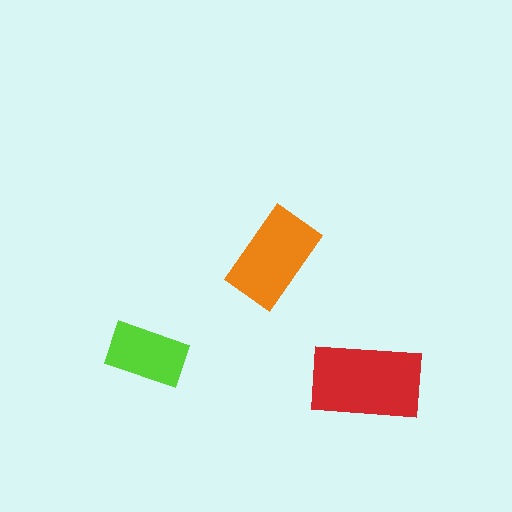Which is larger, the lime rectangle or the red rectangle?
The red one.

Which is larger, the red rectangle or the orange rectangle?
The red one.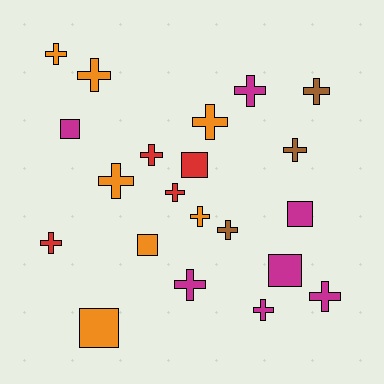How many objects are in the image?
There are 21 objects.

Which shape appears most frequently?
Cross, with 15 objects.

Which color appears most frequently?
Orange, with 7 objects.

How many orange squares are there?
There are 2 orange squares.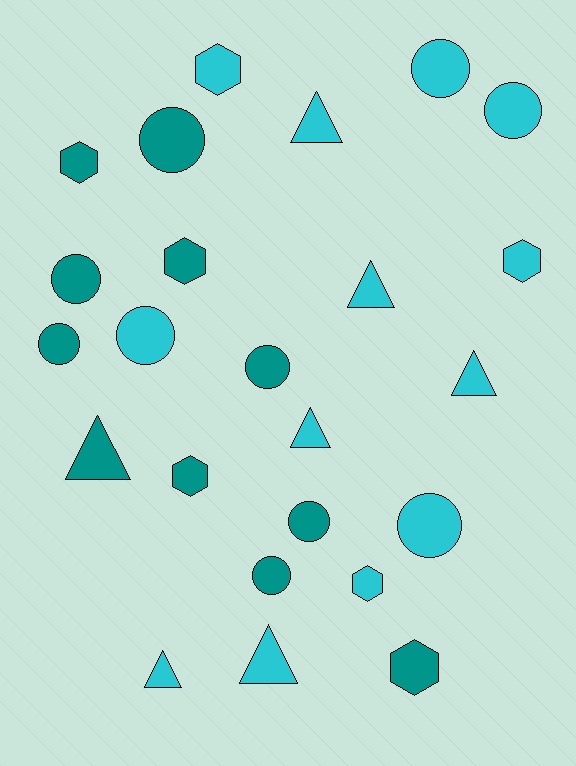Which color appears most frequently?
Cyan, with 13 objects.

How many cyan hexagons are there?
There are 3 cyan hexagons.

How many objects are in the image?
There are 24 objects.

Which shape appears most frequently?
Circle, with 10 objects.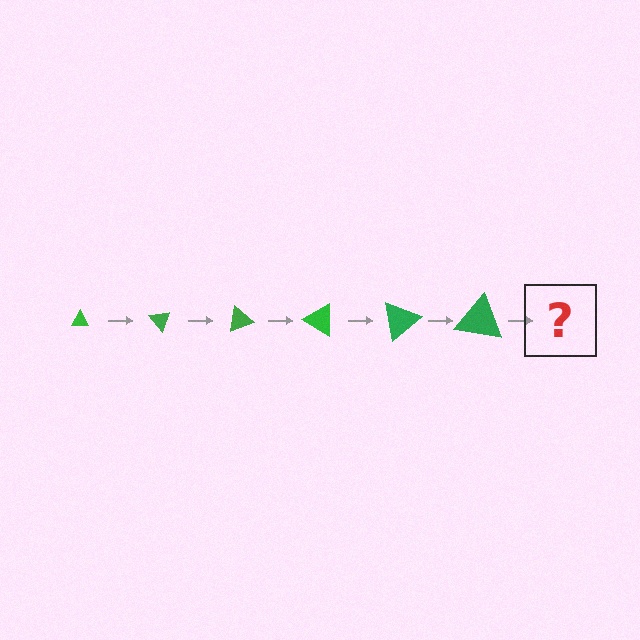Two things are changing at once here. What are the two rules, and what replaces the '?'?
The two rules are that the triangle grows larger each step and it rotates 50 degrees each step. The '?' should be a triangle, larger than the previous one and rotated 300 degrees from the start.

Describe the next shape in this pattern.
It should be a triangle, larger than the previous one and rotated 300 degrees from the start.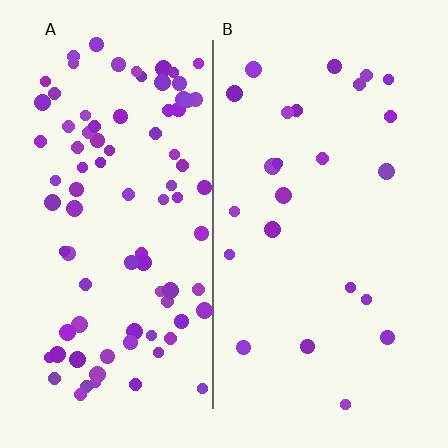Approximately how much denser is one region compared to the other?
Approximately 3.6× — region A over region B.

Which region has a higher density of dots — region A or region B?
A (the left).